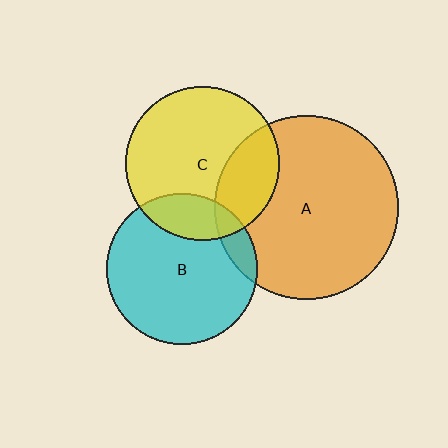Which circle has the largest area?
Circle A (orange).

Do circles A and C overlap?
Yes.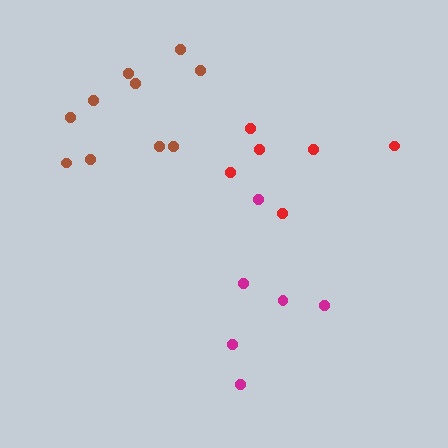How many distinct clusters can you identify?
There are 3 distinct clusters.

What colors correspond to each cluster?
The clusters are colored: brown, red, magenta.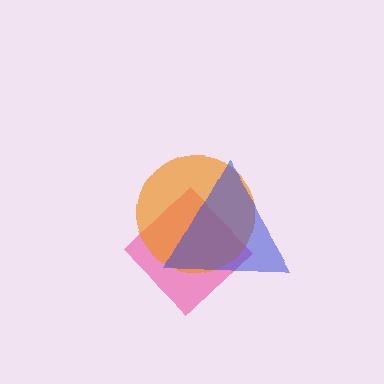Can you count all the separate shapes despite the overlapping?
Yes, there are 3 separate shapes.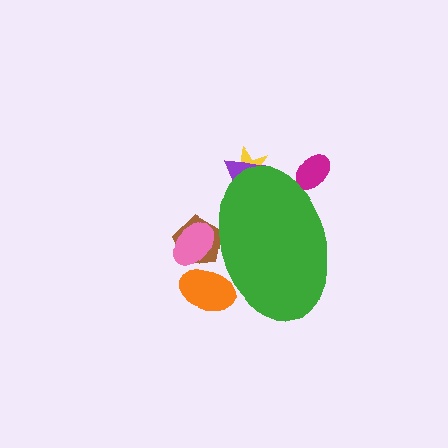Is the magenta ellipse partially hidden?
Yes, the magenta ellipse is partially hidden behind the green ellipse.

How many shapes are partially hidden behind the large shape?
6 shapes are partially hidden.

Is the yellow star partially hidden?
Yes, the yellow star is partially hidden behind the green ellipse.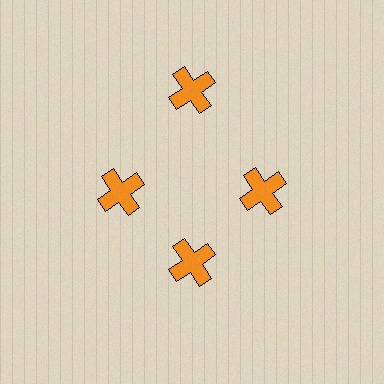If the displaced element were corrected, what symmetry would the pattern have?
It would have 4-fold rotational symmetry — the pattern would map onto itself every 90 degrees.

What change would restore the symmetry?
The symmetry would be restored by moving it inward, back onto the ring so that all 4 crosses sit at equal angles and equal distance from the center.